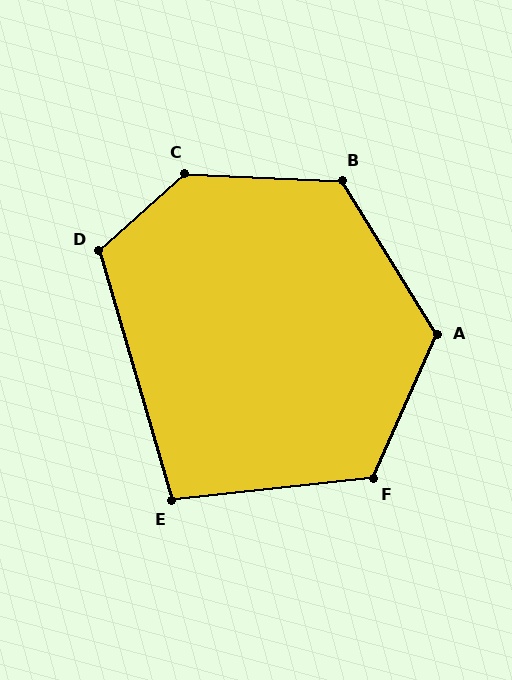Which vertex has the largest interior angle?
C, at approximately 136 degrees.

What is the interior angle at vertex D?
Approximately 115 degrees (obtuse).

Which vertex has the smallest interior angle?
E, at approximately 100 degrees.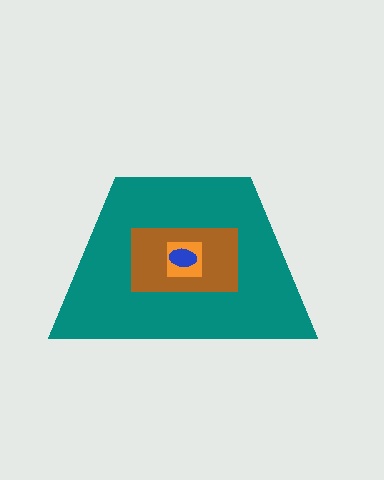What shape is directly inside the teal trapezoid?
The brown rectangle.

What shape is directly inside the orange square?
The blue ellipse.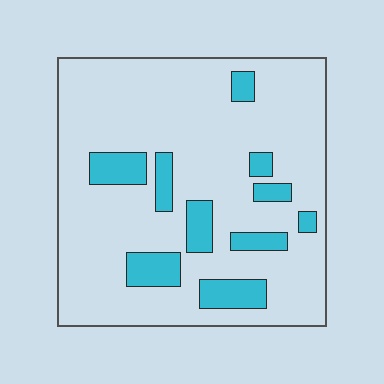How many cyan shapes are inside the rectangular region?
10.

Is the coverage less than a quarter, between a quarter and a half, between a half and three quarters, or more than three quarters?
Less than a quarter.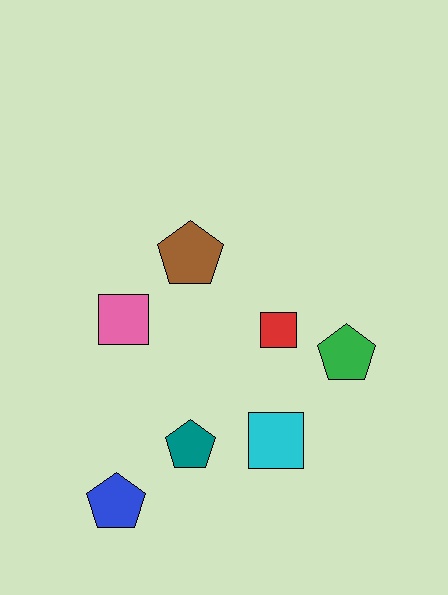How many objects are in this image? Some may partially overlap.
There are 7 objects.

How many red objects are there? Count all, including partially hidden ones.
There is 1 red object.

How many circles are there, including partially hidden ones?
There are no circles.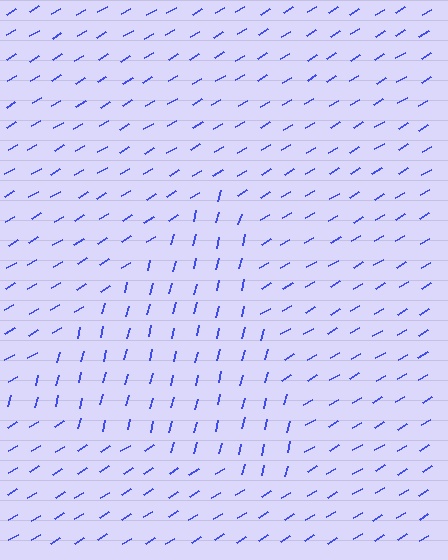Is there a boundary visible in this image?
Yes, there is a texture boundary formed by a change in line orientation.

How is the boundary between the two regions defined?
The boundary is defined purely by a change in line orientation (approximately 45 degrees difference). All lines are the same color and thickness.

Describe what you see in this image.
The image is filled with small blue line segments. A triangle region in the image has lines oriented differently from the surrounding lines, creating a visible texture boundary.